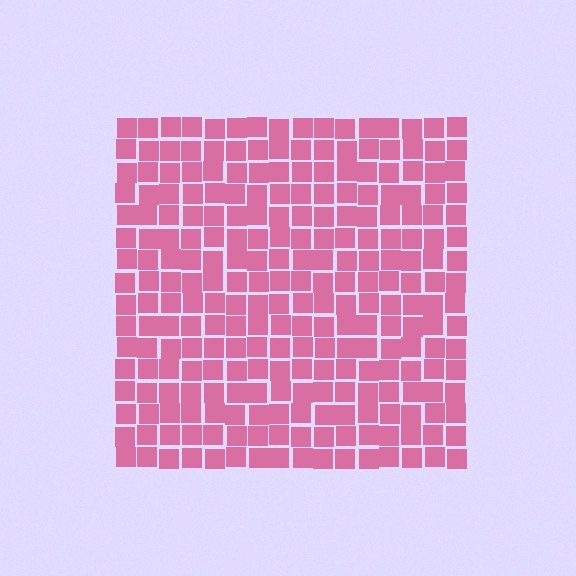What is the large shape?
The large shape is a square.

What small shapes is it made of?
It is made of small squares.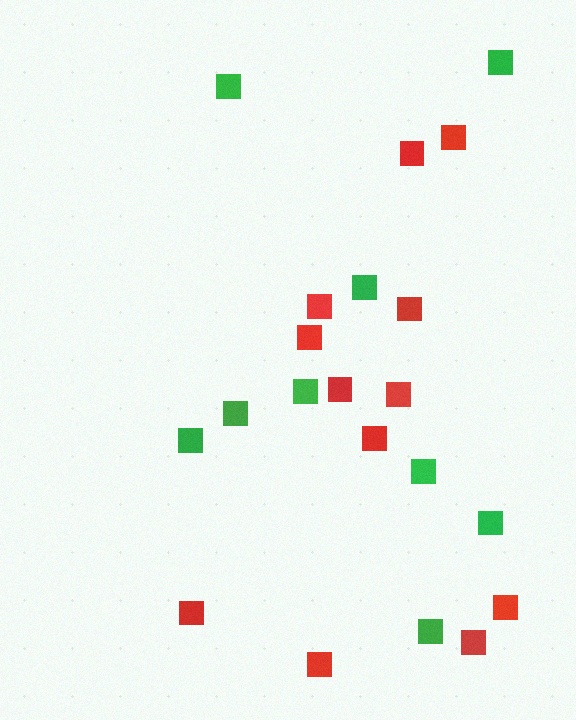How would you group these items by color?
There are 2 groups: one group of red squares (12) and one group of green squares (9).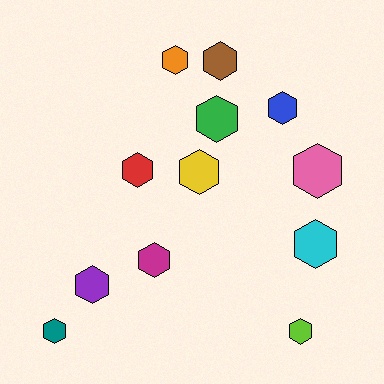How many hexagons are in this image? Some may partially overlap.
There are 12 hexagons.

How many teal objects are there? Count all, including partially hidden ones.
There is 1 teal object.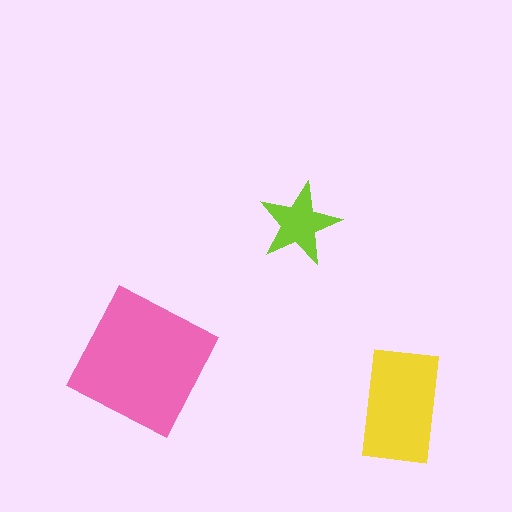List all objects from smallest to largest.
The lime star, the yellow rectangle, the pink square.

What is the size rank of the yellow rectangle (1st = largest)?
2nd.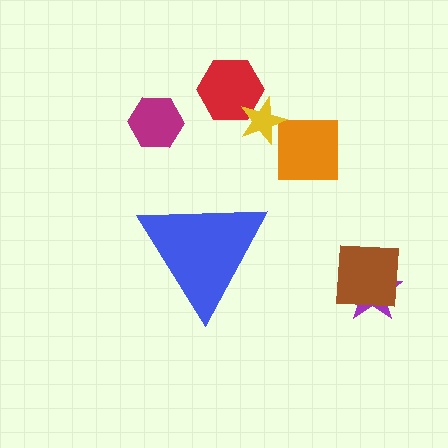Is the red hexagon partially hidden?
No, the red hexagon is fully visible.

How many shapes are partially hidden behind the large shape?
0 shapes are partially hidden.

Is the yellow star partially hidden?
No, the yellow star is fully visible.